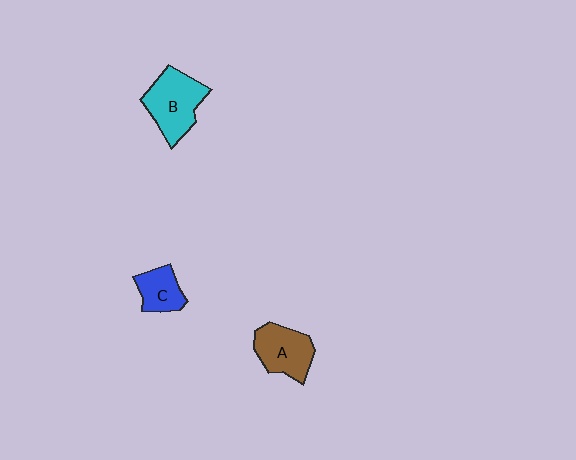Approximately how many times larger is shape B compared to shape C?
Approximately 1.7 times.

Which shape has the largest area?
Shape B (cyan).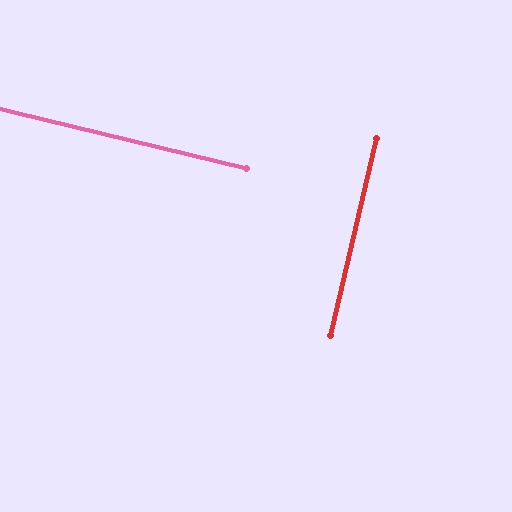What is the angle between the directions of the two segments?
Approximately 90 degrees.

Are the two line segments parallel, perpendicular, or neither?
Perpendicular — they meet at approximately 90°.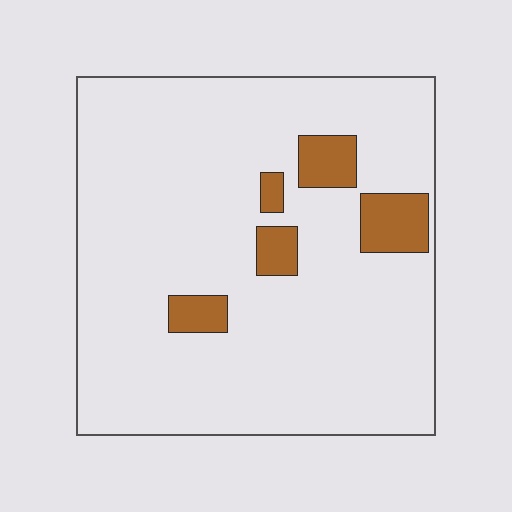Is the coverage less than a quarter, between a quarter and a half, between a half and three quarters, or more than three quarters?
Less than a quarter.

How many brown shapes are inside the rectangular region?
5.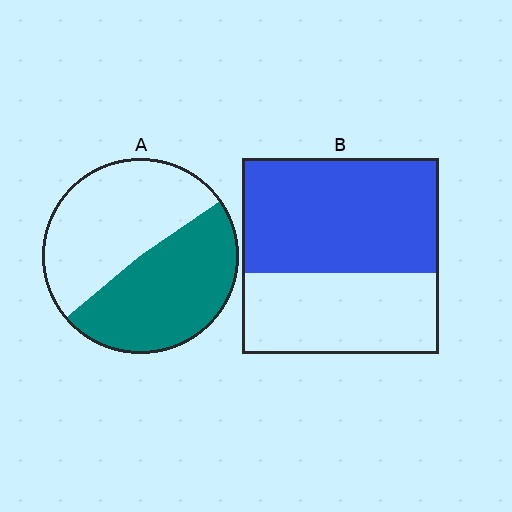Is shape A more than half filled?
Roughly half.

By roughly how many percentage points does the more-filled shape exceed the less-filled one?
By roughly 10 percentage points (B over A).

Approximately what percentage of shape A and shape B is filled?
A is approximately 50% and B is approximately 60%.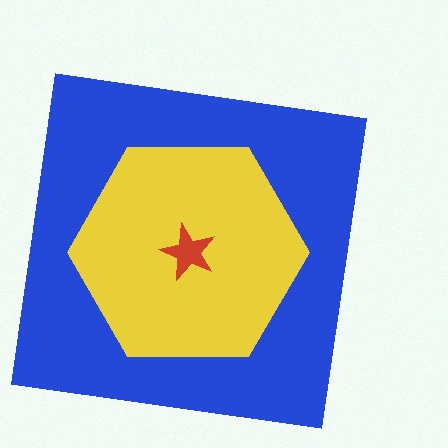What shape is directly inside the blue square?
The yellow hexagon.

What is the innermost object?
The red star.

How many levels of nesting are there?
3.